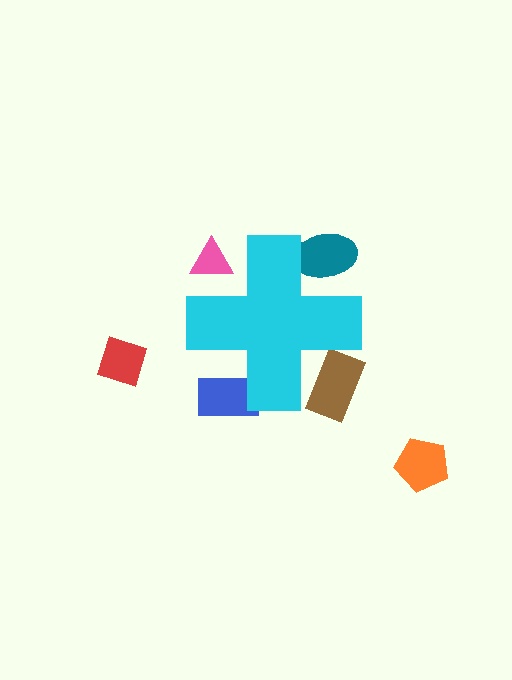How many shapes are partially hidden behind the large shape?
4 shapes are partially hidden.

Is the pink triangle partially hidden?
Yes, the pink triangle is partially hidden behind the cyan cross.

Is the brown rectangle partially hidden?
Yes, the brown rectangle is partially hidden behind the cyan cross.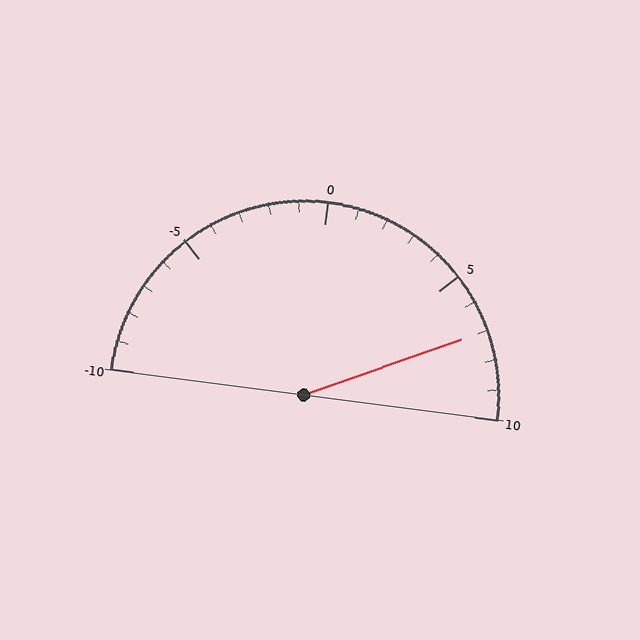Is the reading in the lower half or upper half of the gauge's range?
The reading is in the upper half of the range (-10 to 10).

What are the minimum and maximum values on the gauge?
The gauge ranges from -10 to 10.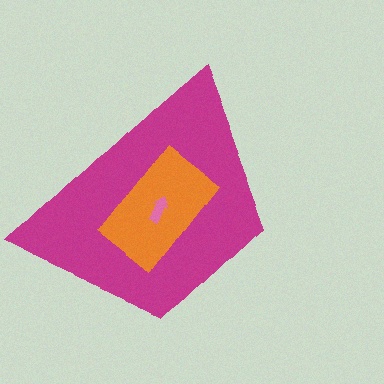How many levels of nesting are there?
3.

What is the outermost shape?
The magenta trapezoid.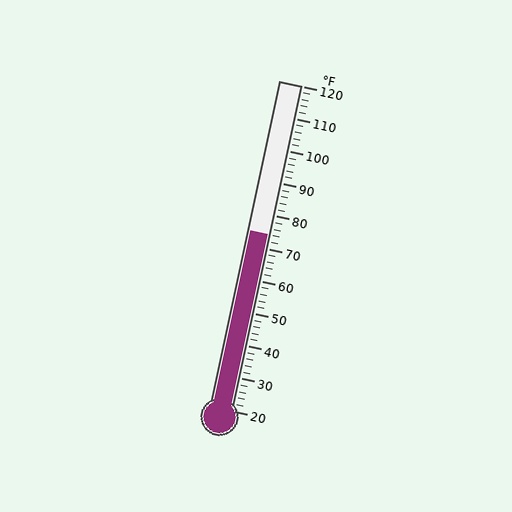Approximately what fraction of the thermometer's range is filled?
The thermometer is filled to approximately 55% of its range.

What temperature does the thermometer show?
The thermometer shows approximately 74°F.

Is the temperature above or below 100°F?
The temperature is below 100°F.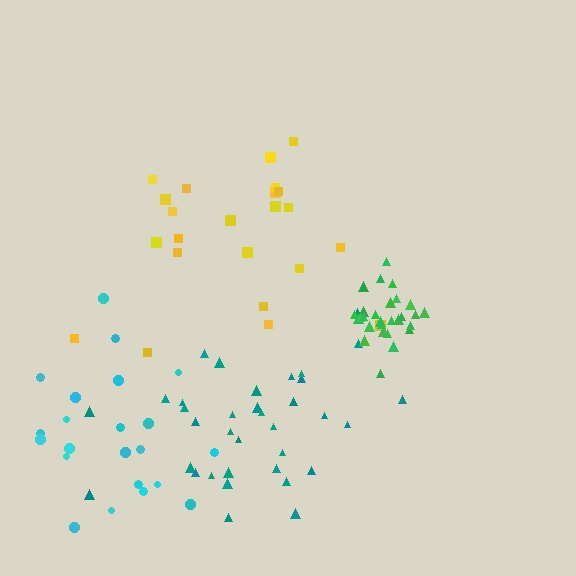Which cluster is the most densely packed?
Green.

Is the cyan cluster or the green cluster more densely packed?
Green.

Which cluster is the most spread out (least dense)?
Yellow.